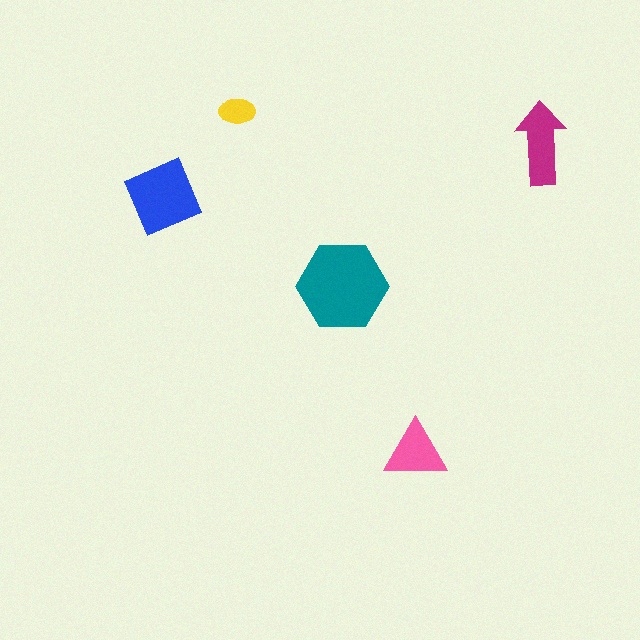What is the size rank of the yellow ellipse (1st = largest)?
5th.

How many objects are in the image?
There are 5 objects in the image.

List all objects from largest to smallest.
The teal hexagon, the blue diamond, the magenta arrow, the pink triangle, the yellow ellipse.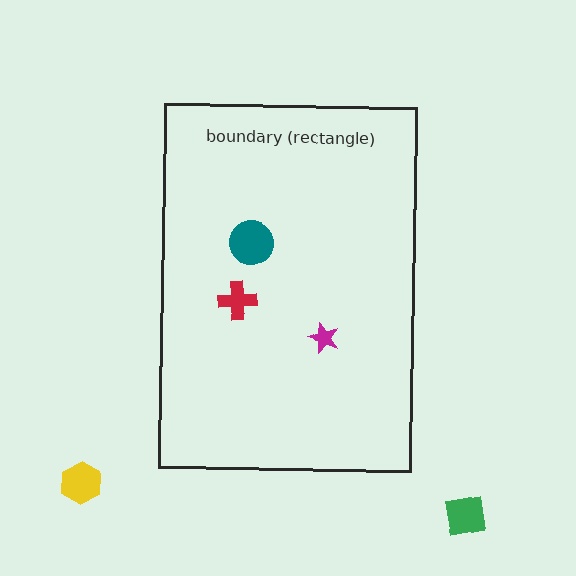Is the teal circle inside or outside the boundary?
Inside.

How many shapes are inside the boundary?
3 inside, 2 outside.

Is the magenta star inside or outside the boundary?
Inside.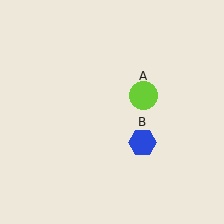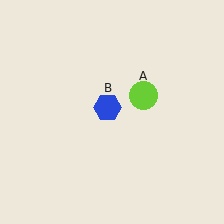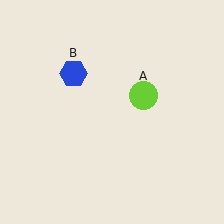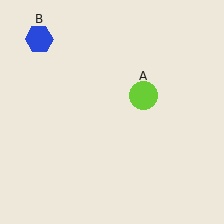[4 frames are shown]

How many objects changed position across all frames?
1 object changed position: blue hexagon (object B).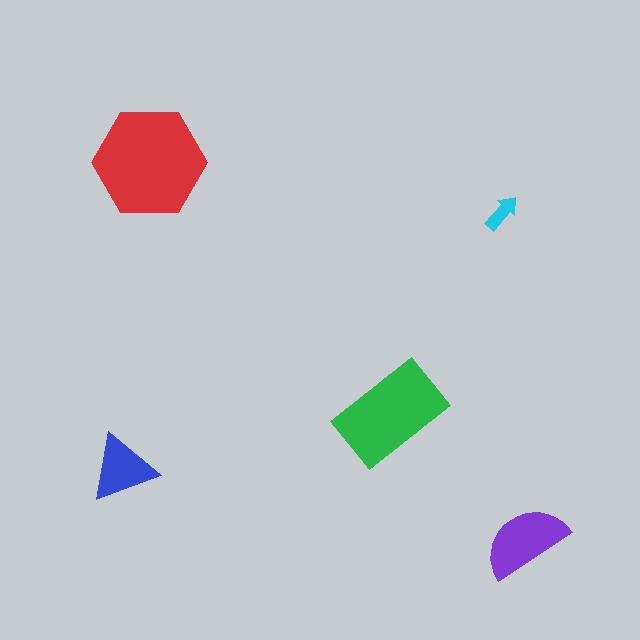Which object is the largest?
The red hexagon.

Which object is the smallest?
The cyan arrow.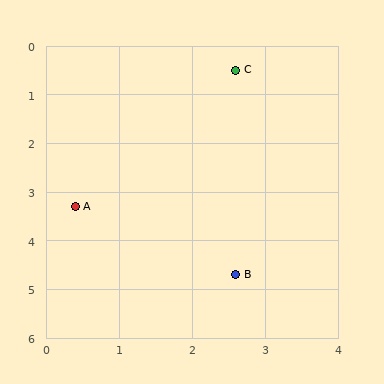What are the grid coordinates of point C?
Point C is at approximately (2.6, 0.5).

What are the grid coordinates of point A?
Point A is at approximately (0.4, 3.3).